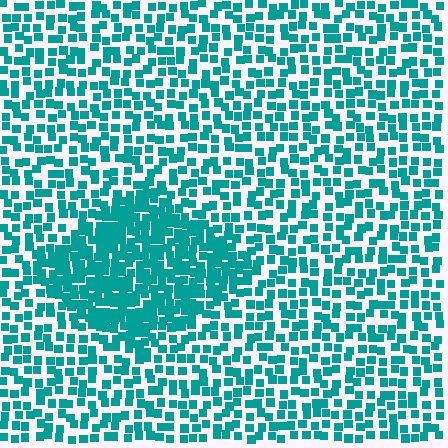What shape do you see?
I see a diamond.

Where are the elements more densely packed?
The elements are more densely packed inside the diamond boundary.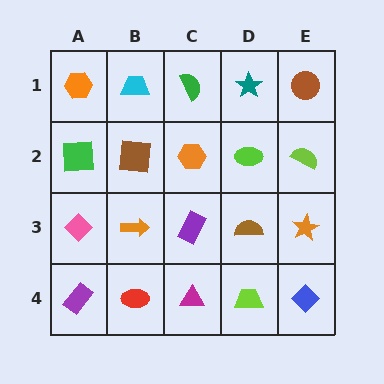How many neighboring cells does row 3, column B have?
4.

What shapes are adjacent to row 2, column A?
An orange hexagon (row 1, column A), a pink diamond (row 3, column A), a brown square (row 2, column B).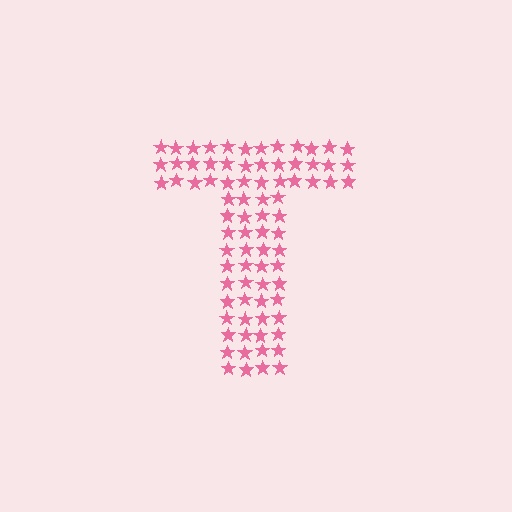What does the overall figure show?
The overall figure shows the letter T.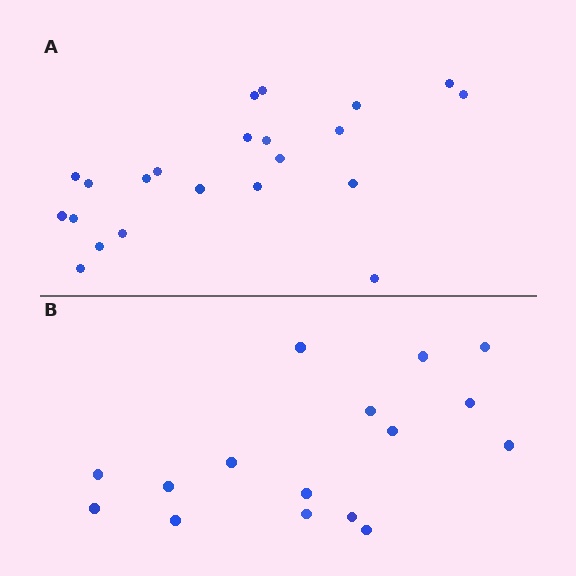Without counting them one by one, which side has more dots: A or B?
Region A (the top region) has more dots.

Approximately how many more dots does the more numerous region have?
Region A has about 6 more dots than region B.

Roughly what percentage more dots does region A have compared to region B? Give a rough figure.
About 40% more.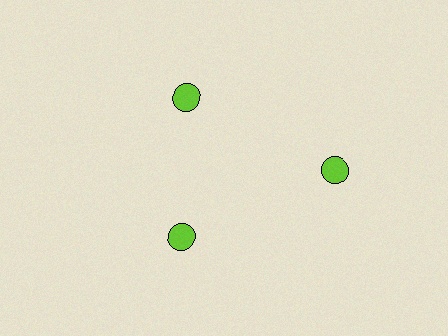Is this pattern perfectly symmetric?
No. The 3 lime circles are arranged in a ring, but one element near the 3 o'clock position is pushed outward from the center, breaking the 3-fold rotational symmetry.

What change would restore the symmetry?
The symmetry would be restored by moving it inward, back onto the ring so that all 3 circles sit at equal angles and equal distance from the center.